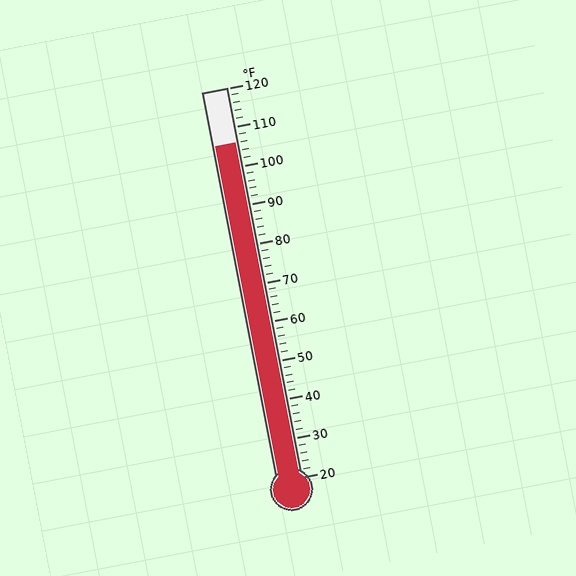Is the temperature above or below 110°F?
The temperature is below 110°F.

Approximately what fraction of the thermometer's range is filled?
The thermometer is filled to approximately 85% of its range.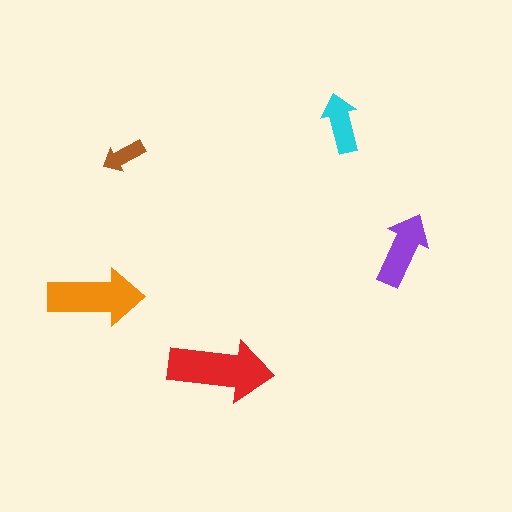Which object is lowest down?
The red arrow is bottommost.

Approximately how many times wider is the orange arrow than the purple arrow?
About 1.5 times wider.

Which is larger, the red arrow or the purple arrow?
The red one.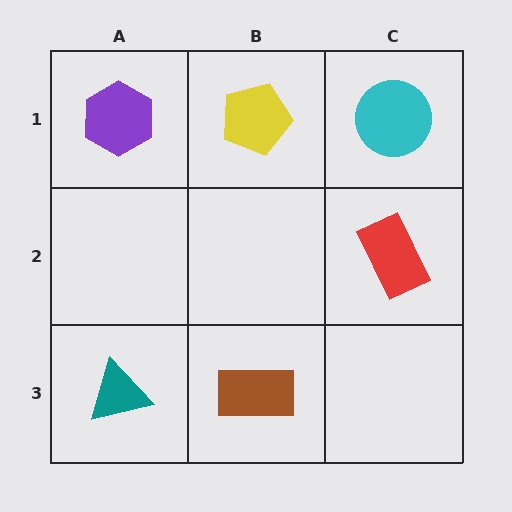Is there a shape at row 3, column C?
No, that cell is empty.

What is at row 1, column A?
A purple hexagon.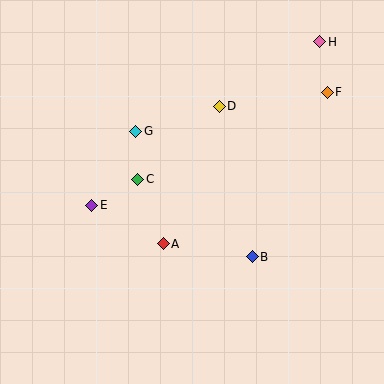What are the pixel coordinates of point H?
Point H is at (320, 42).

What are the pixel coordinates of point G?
Point G is at (136, 131).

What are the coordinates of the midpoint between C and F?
The midpoint between C and F is at (233, 136).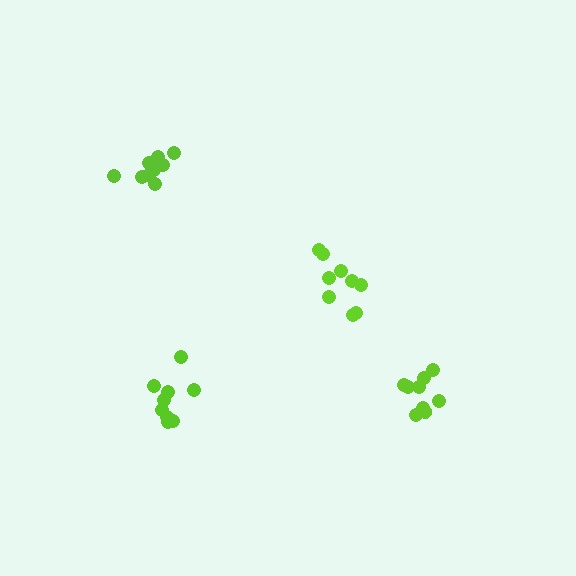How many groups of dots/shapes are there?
There are 4 groups.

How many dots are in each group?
Group 1: 9 dots, Group 2: 9 dots, Group 3: 9 dots, Group 4: 9 dots (36 total).